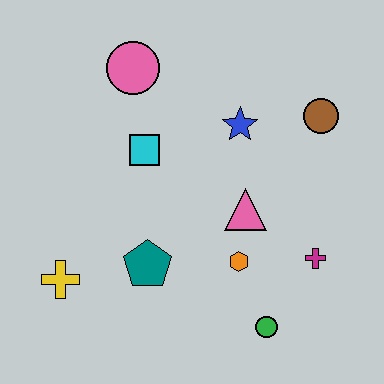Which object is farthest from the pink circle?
The green circle is farthest from the pink circle.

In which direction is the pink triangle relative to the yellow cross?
The pink triangle is to the right of the yellow cross.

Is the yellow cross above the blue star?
No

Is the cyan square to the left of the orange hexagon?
Yes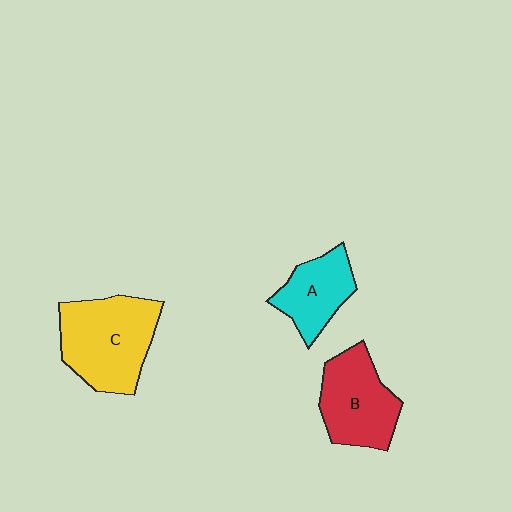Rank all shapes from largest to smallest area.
From largest to smallest: C (yellow), B (red), A (cyan).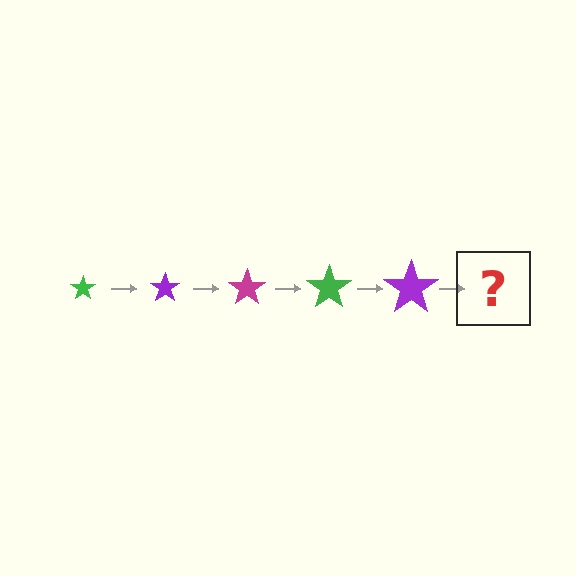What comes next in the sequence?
The next element should be a magenta star, larger than the previous one.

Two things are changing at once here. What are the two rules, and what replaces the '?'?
The two rules are that the star grows larger each step and the color cycles through green, purple, and magenta. The '?' should be a magenta star, larger than the previous one.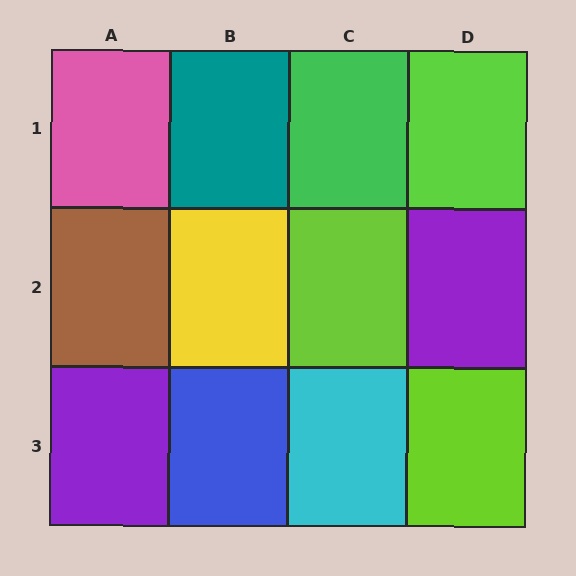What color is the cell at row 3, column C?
Cyan.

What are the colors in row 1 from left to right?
Pink, teal, green, lime.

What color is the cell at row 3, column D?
Lime.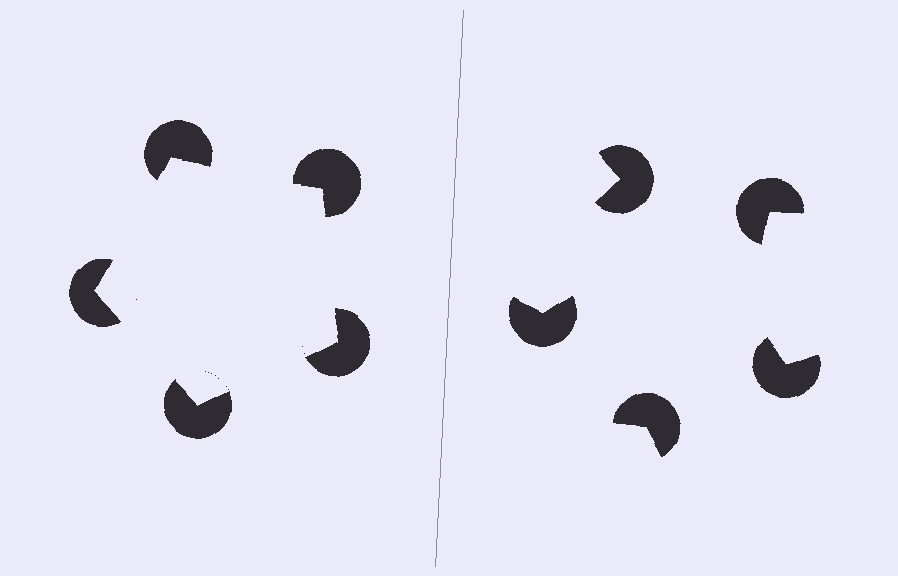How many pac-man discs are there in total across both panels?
10 — 5 on each side.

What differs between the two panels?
The pac-man discs are positioned identically on both sides; only the wedge orientations differ. On the left they align to a pentagon; on the right they are misaligned.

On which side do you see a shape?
An illusory pentagon appears on the left side. On the right side the wedge cuts are rotated, so no coherent shape forms.